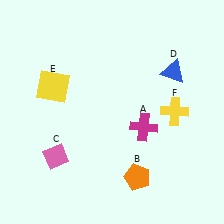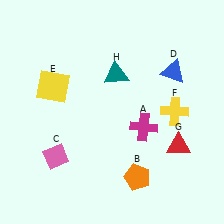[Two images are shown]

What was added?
A red triangle (G), a teal triangle (H) were added in Image 2.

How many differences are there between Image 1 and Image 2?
There are 2 differences between the two images.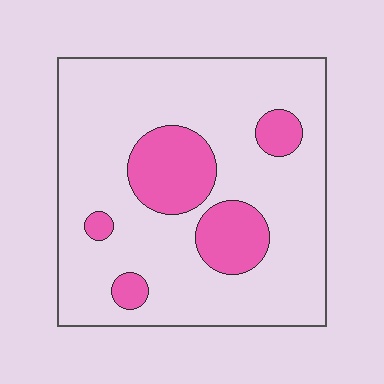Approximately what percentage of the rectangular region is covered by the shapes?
Approximately 20%.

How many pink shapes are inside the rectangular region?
5.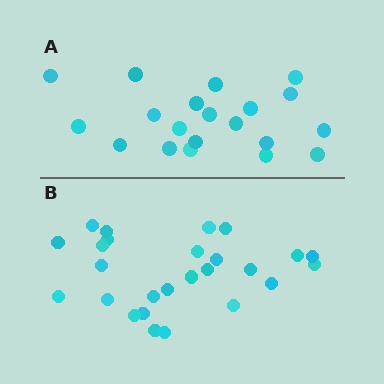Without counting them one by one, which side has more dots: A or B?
Region B (the bottom region) has more dots.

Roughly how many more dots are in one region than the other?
Region B has about 6 more dots than region A.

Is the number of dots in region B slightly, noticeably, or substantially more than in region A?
Region B has noticeably more, but not dramatically so. The ratio is roughly 1.3 to 1.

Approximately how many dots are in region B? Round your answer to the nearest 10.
About 30 dots. (The exact count is 26, which rounds to 30.)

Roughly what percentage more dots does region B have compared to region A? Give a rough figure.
About 30% more.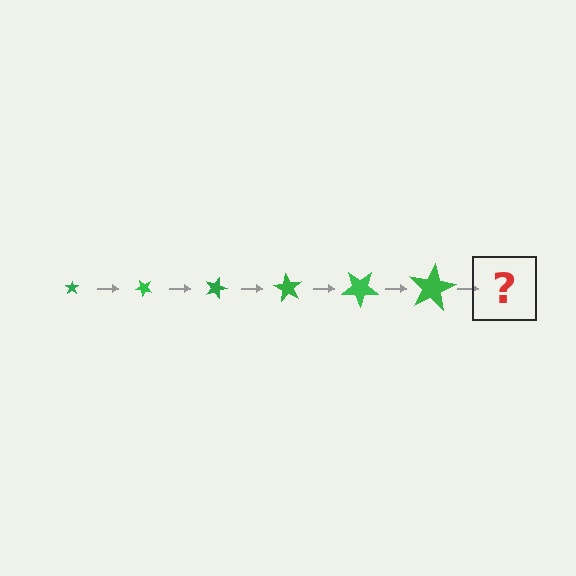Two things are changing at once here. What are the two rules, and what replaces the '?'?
The two rules are that the star grows larger each step and it rotates 45 degrees each step. The '?' should be a star, larger than the previous one and rotated 270 degrees from the start.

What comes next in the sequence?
The next element should be a star, larger than the previous one and rotated 270 degrees from the start.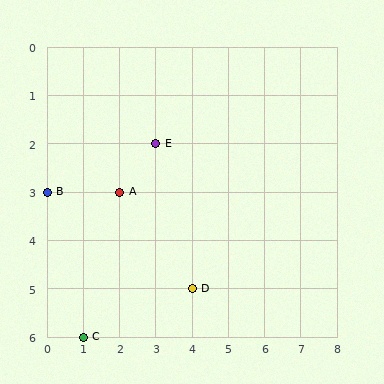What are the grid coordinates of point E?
Point E is at grid coordinates (3, 2).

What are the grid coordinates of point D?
Point D is at grid coordinates (4, 5).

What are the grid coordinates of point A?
Point A is at grid coordinates (2, 3).